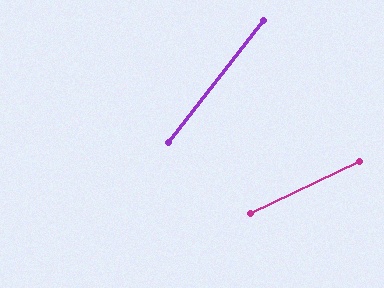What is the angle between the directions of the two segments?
Approximately 27 degrees.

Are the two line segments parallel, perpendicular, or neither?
Neither parallel nor perpendicular — they differ by about 27°.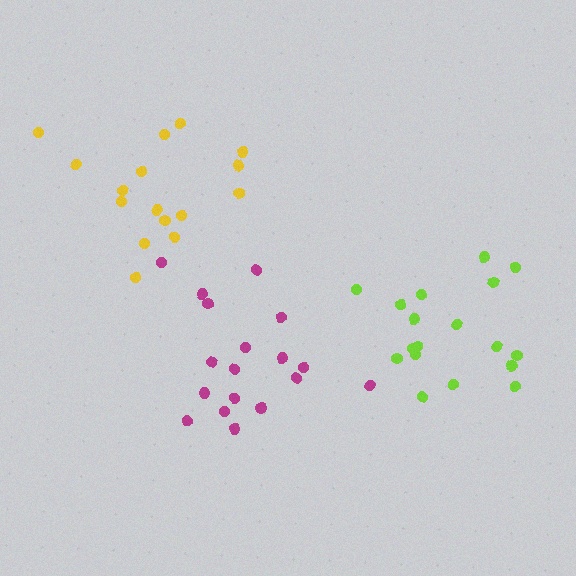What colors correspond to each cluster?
The clusters are colored: magenta, lime, yellow.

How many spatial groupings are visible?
There are 3 spatial groupings.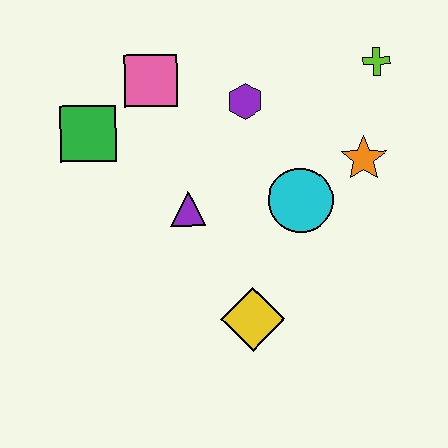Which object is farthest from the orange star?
The green square is farthest from the orange star.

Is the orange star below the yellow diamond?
No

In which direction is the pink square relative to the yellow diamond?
The pink square is above the yellow diamond.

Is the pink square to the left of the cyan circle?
Yes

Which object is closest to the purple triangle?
The cyan circle is closest to the purple triangle.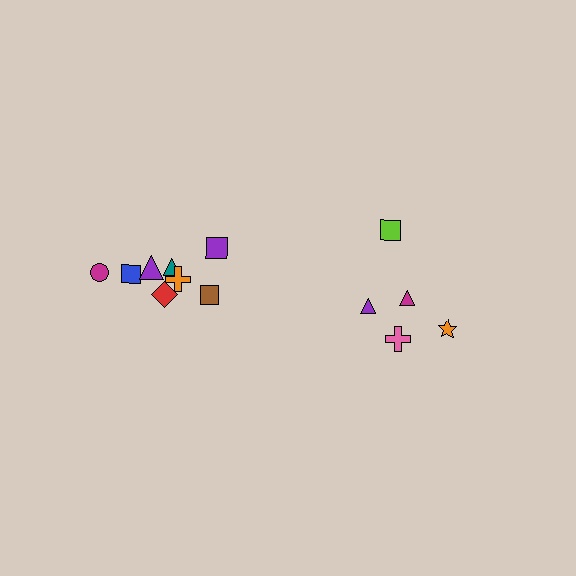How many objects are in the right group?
There are 5 objects.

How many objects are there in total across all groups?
There are 13 objects.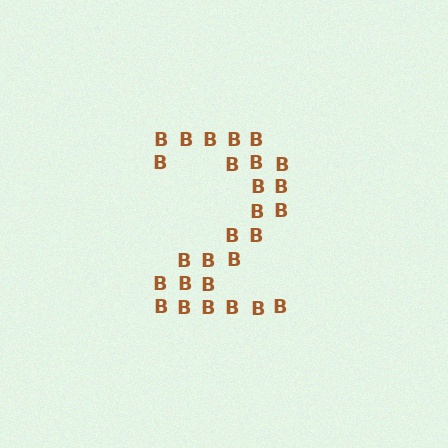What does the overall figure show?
The overall figure shows the digit 2.